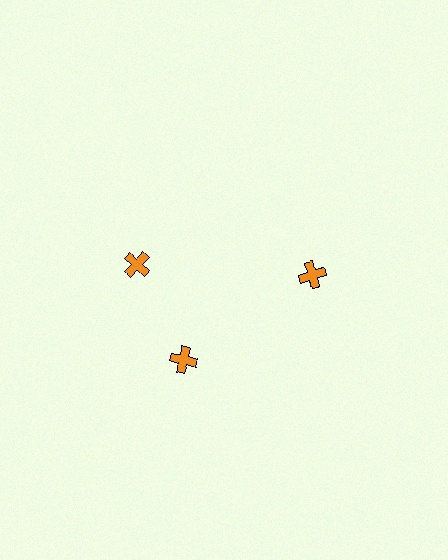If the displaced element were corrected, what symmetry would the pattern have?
It would have 3-fold rotational symmetry — the pattern would map onto itself every 120 degrees.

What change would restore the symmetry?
The symmetry would be restored by rotating it back into even spacing with its neighbors so that all 3 crosses sit at equal angles and equal distance from the center.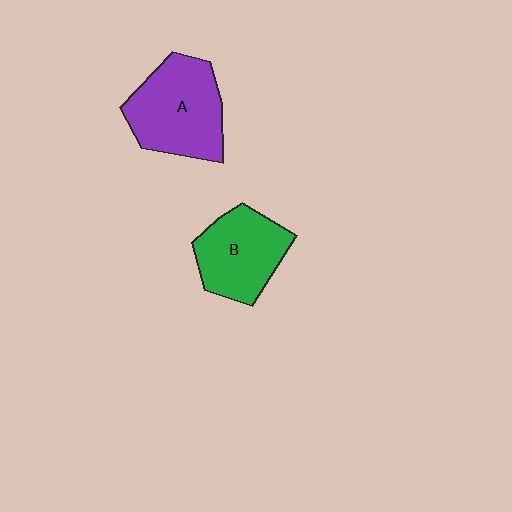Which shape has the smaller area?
Shape B (green).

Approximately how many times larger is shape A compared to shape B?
Approximately 1.2 times.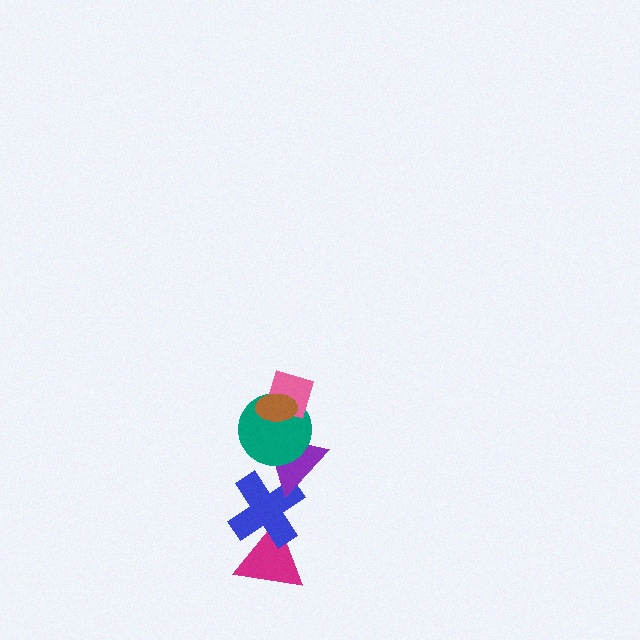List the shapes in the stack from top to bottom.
From top to bottom: the brown ellipse, the pink diamond, the teal circle, the purple triangle, the blue cross, the magenta triangle.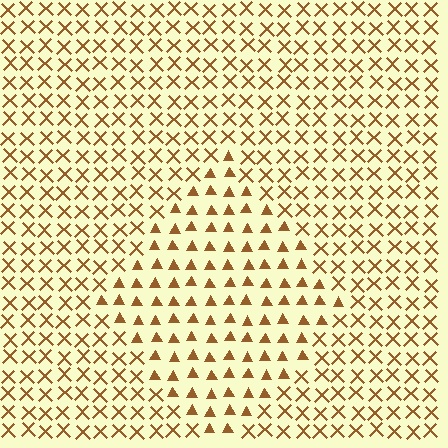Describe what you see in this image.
The image is filled with small brown elements arranged in a uniform grid. A diamond-shaped region contains triangles, while the surrounding area contains X marks. The boundary is defined purely by the change in element shape.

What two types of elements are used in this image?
The image uses triangles inside the diamond region and X marks outside it.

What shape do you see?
I see a diamond.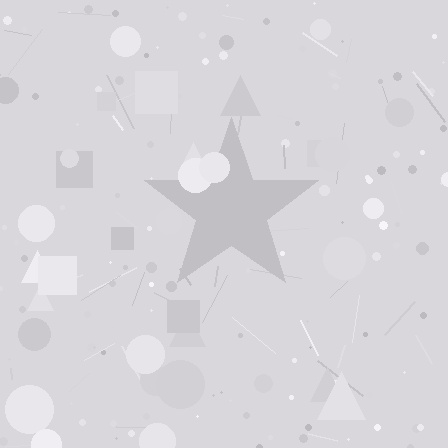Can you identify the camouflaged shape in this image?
The camouflaged shape is a star.